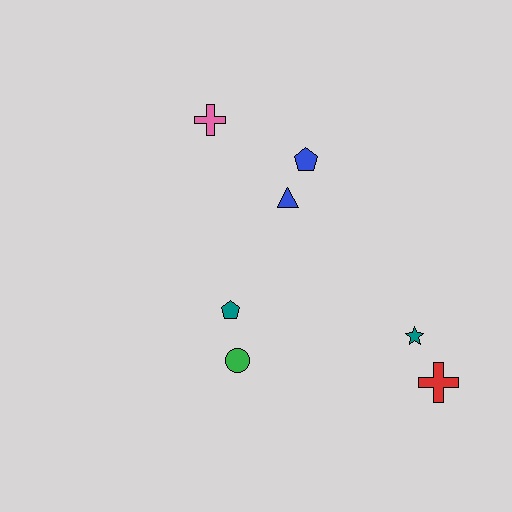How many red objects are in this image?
There is 1 red object.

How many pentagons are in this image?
There are 2 pentagons.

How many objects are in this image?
There are 7 objects.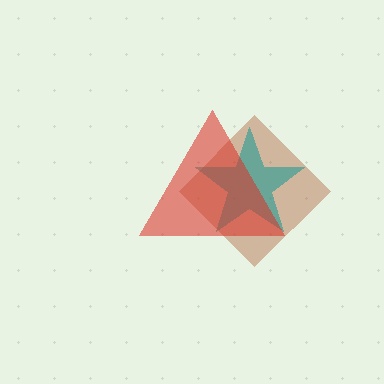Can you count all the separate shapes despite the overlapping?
Yes, there are 3 separate shapes.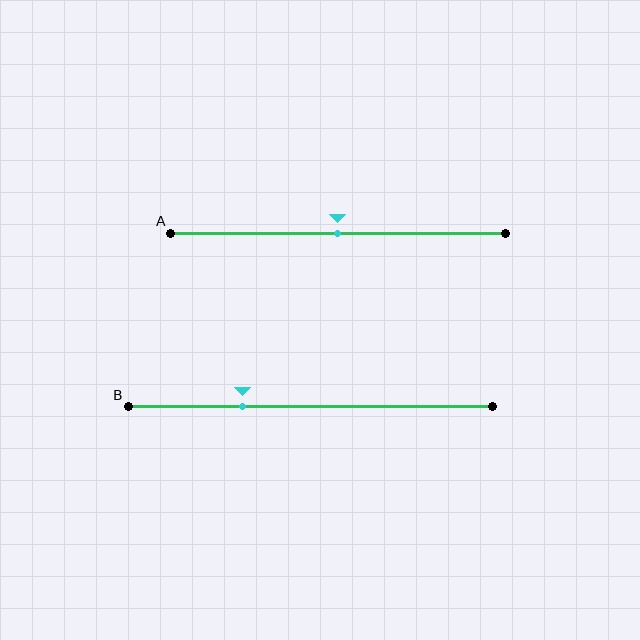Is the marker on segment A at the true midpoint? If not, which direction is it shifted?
Yes, the marker on segment A is at the true midpoint.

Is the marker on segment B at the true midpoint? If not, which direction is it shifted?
No, the marker on segment B is shifted to the left by about 19% of the segment length.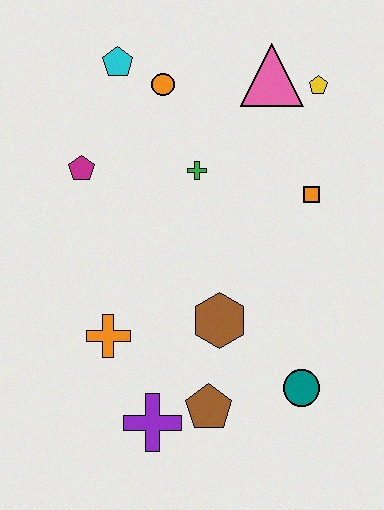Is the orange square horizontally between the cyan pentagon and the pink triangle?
No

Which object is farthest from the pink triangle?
The purple cross is farthest from the pink triangle.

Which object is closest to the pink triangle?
The yellow pentagon is closest to the pink triangle.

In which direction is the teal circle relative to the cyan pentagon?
The teal circle is below the cyan pentagon.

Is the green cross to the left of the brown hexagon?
Yes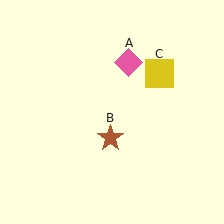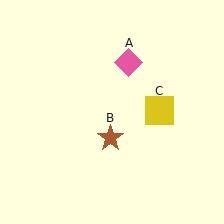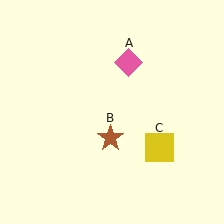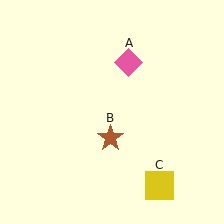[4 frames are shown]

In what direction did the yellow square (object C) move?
The yellow square (object C) moved down.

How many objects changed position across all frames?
1 object changed position: yellow square (object C).